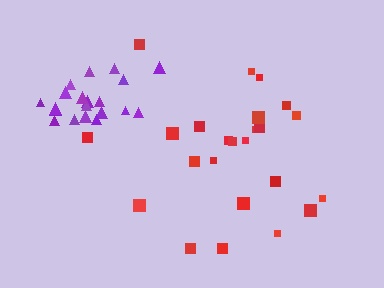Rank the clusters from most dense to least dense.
purple, red.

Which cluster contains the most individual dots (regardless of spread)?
Red (24).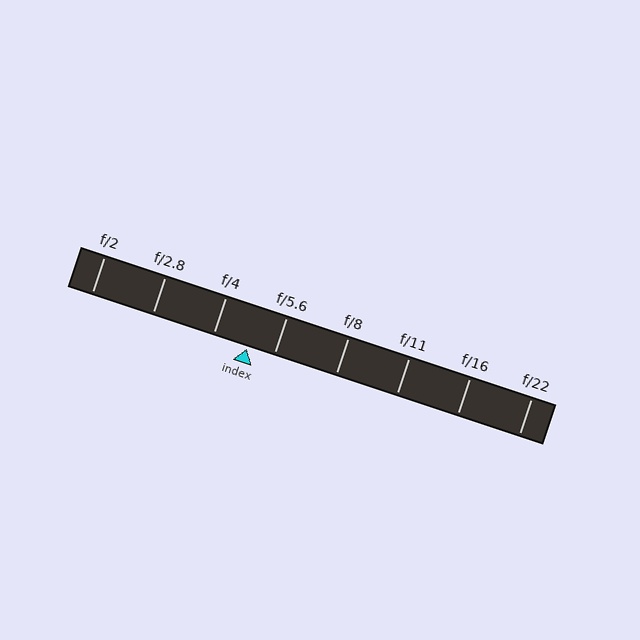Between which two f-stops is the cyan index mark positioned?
The index mark is between f/4 and f/5.6.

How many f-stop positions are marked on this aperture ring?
There are 8 f-stop positions marked.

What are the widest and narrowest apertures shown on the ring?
The widest aperture shown is f/2 and the narrowest is f/22.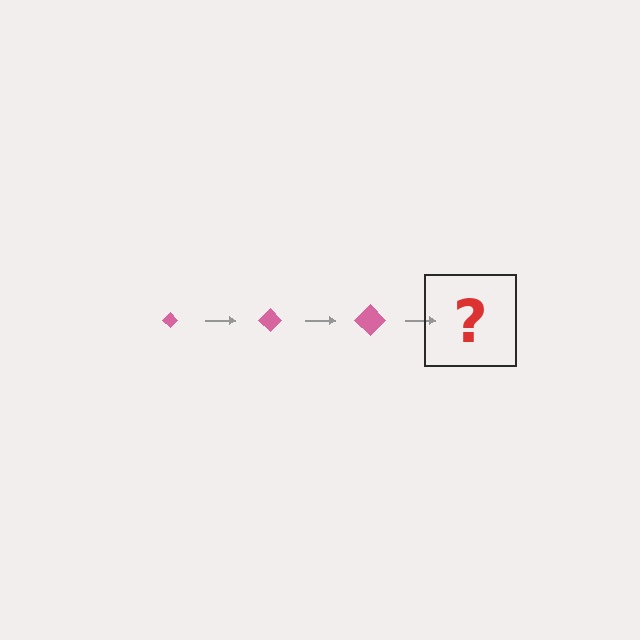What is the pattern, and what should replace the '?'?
The pattern is that the diamond gets progressively larger each step. The '?' should be a pink diamond, larger than the previous one.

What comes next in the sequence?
The next element should be a pink diamond, larger than the previous one.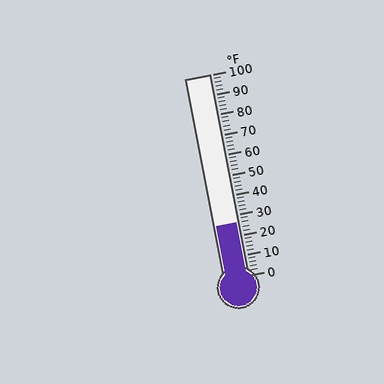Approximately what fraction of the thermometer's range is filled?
The thermometer is filled to approximately 25% of its range.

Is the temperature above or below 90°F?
The temperature is below 90°F.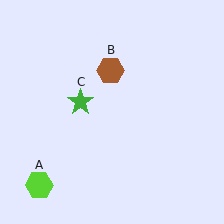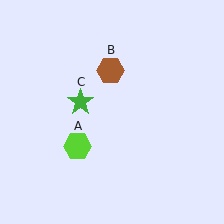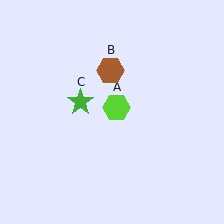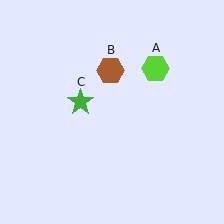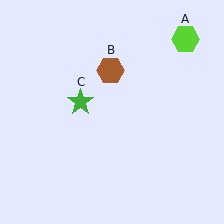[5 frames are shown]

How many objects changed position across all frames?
1 object changed position: lime hexagon (object A).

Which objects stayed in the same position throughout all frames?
Brown hexagon (object B) and green star (object C) remained stationary.